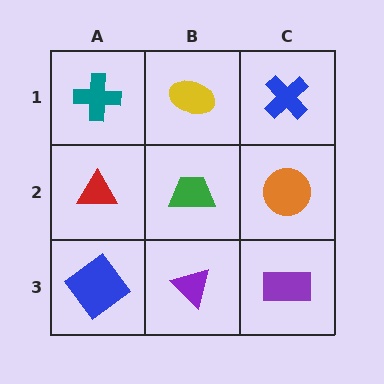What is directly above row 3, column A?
A red triangle.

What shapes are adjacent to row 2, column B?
A yellow ellipse (row 1, column B), a purple triangle (row 3, column B), a red triangle (row 2, column A), an orange circle (row 2, column C).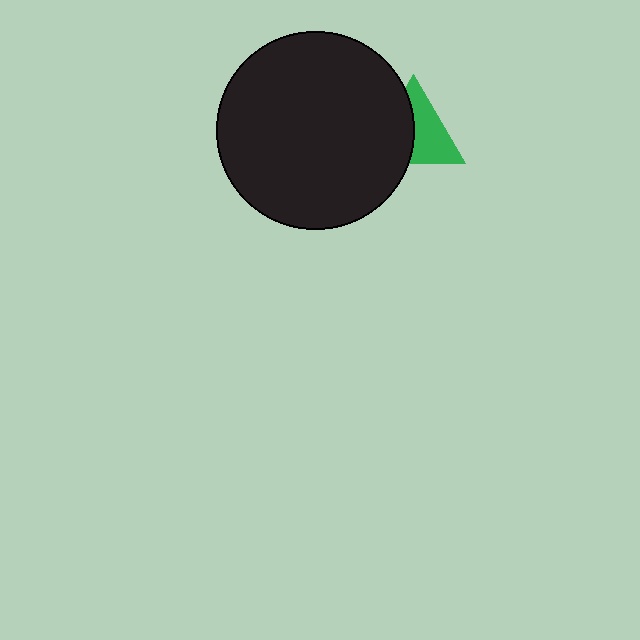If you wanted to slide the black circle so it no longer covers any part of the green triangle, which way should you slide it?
Slide it left — that is the most direct way to separate the two shapes.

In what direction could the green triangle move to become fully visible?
The green triangle could move right. That would shift it out from behind the black circle entirely.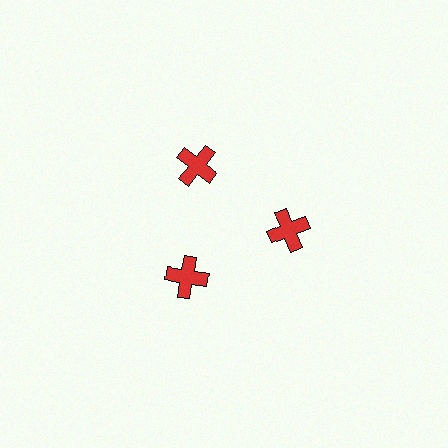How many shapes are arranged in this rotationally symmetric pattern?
There are 3 shapes, arranged in 3 groups of 1.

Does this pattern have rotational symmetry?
Yes, this pattern has 3-fold rotational symmetry. It looks the same after rotating 120 degrees around the center.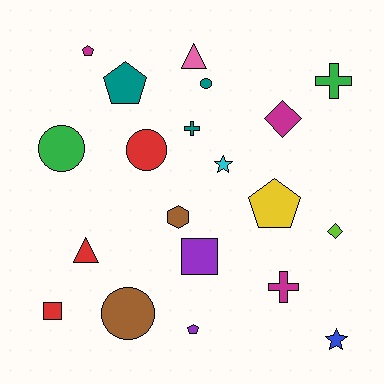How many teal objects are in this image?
There are 3 teal objects.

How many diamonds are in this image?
There are 2 diamonds.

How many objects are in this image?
There are 20 objects.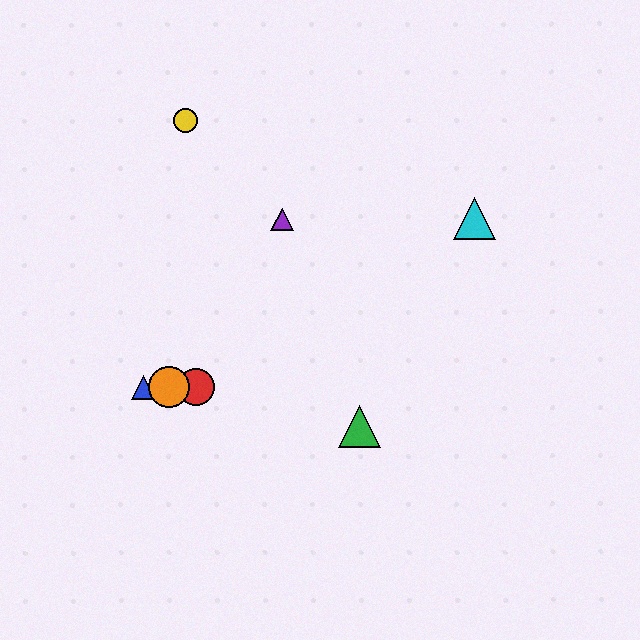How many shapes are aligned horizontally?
3 shapes (the red circle, the blue triangle, the orange circle) are aligned horizontally.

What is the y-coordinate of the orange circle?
The orange circle is at y≈387.